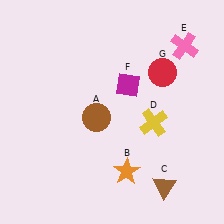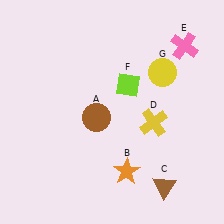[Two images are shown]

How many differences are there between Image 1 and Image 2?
There are 2 differences between the two images.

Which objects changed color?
F changed from magenta to lime. G changed from red to yellow.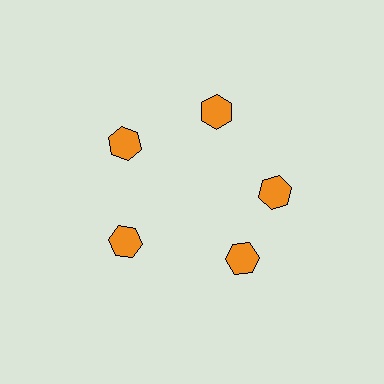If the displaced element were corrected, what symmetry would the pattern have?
It would have 5-fold rotational symmetry — the pattern would map onto itself every 72 degrees.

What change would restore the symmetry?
The symmetry would be restored by rotating it back into even spacing with its neighbors so that all 5 hexagons sit at equal angles and equal distance from the center.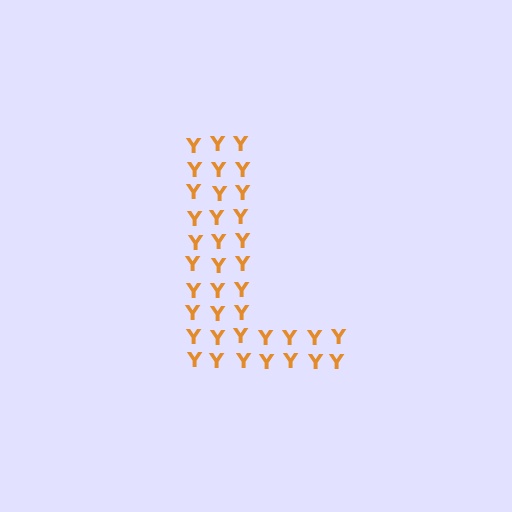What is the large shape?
The large shape is the letter L.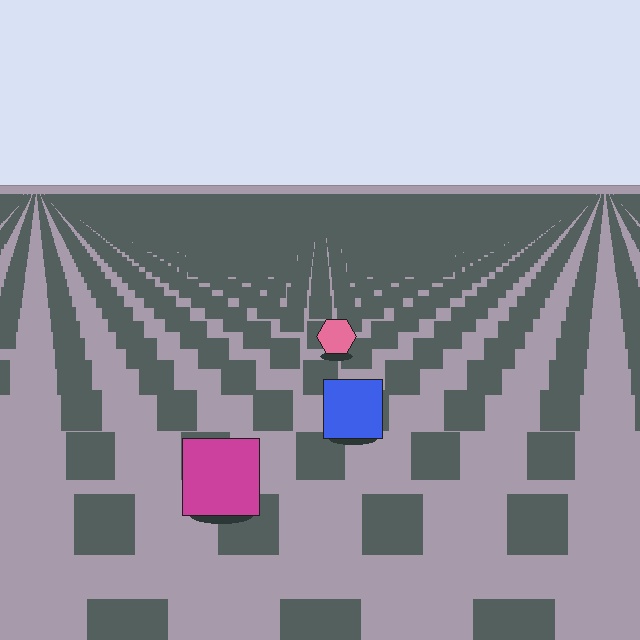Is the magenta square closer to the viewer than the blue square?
Yes. The magenta square is closer — you can tell from the texture gradient: the ground texture is coarser near it.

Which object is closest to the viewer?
The magenta square is closest. The texture marks near it are larger and more spread out.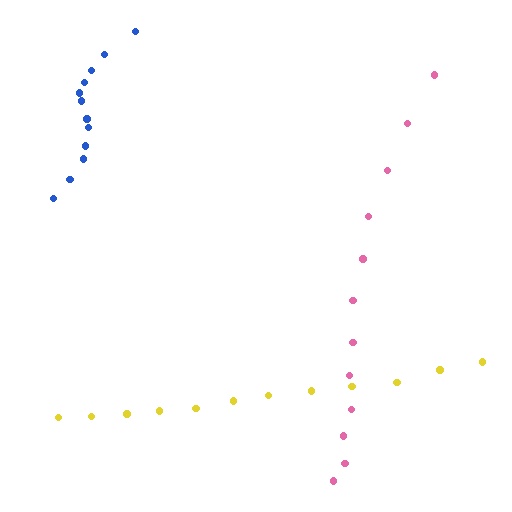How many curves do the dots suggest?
There are 3 distinct paths.